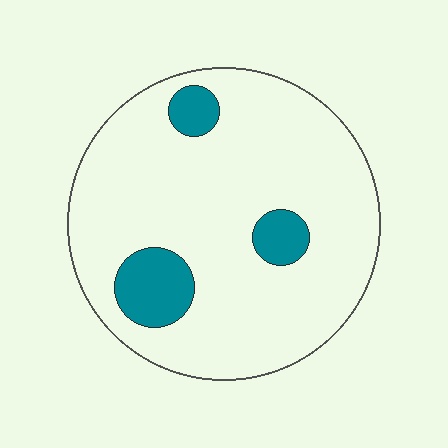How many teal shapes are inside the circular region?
3.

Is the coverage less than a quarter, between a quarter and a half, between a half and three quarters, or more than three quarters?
Less than a quarter.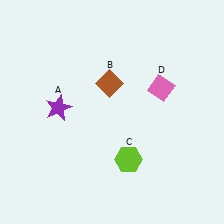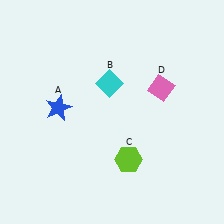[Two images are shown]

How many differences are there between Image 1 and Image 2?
There are 2 differences between the two images.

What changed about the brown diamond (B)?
In Image 1, B is brown. In Image 2, it changed to cyan.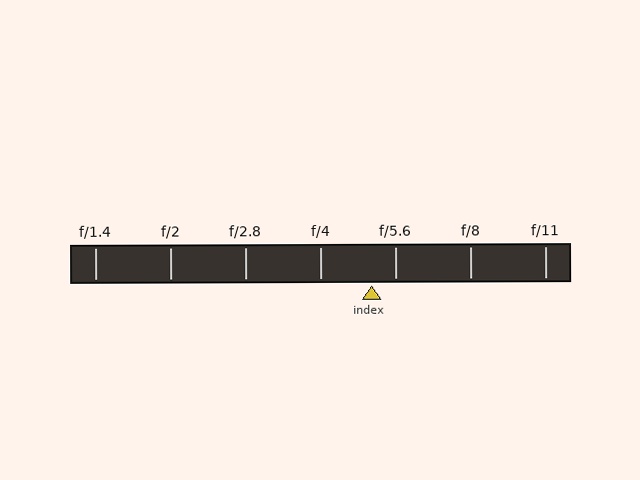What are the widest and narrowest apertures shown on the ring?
The widest aperture shown is f/1.4 and the narrowest is f/11.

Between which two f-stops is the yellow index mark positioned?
The index mark is between f/4 and f/5.6.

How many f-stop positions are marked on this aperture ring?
There are 7 f-stop positions marked.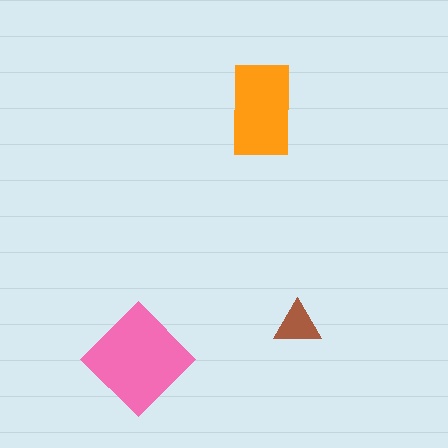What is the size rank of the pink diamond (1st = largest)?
1st.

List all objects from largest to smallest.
The pink diamond, the orange rectangle, the brown triangle.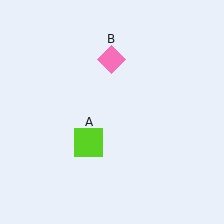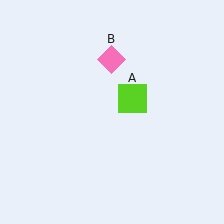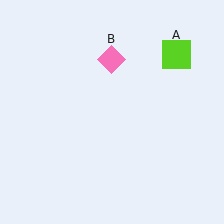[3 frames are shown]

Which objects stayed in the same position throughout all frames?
Pink diamond (object B) remained stationary.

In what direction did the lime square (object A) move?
The lime square (object A) moved up and to the right.